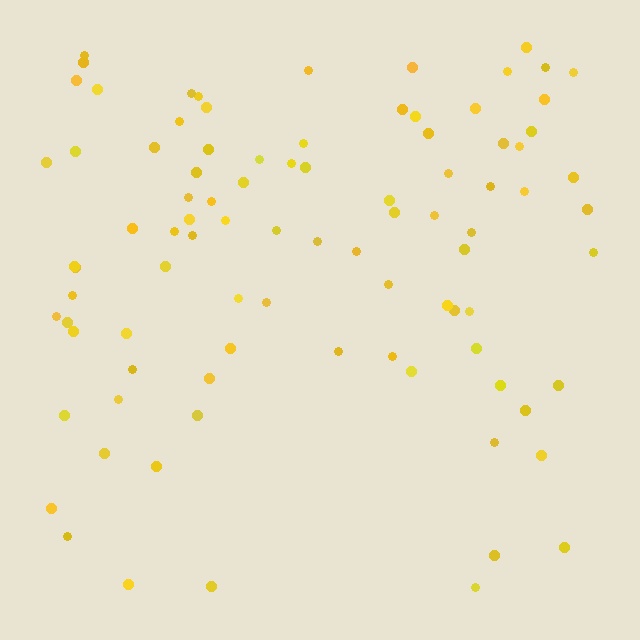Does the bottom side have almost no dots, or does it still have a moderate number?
Still a moderate number, just noticeably fewer than the top.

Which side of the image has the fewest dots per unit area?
The bottom.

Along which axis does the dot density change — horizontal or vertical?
Vertical.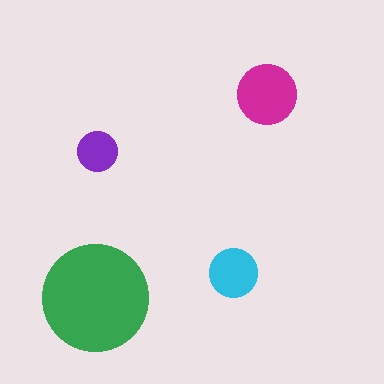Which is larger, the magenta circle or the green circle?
The green one.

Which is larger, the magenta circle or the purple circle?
The magenta one.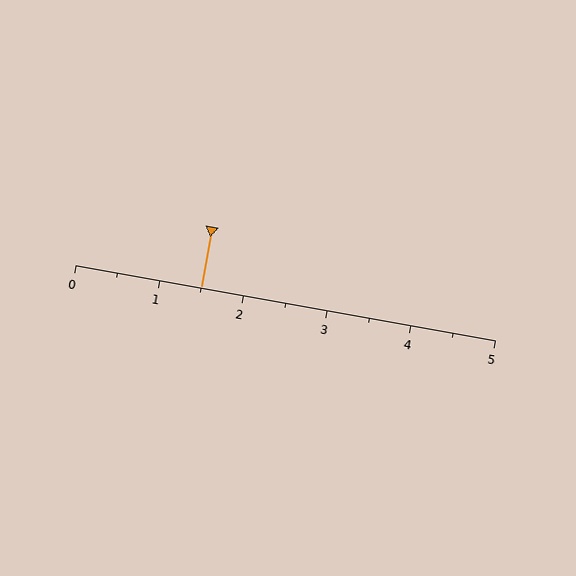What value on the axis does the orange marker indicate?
The marker indicates approximately 1.5.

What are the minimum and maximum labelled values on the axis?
The axis runs from 0 to 5.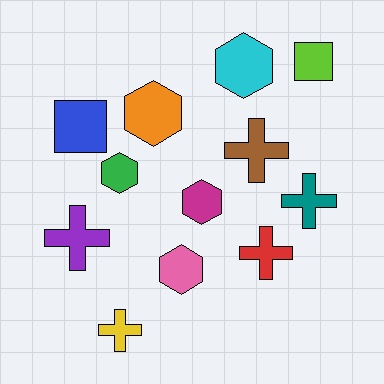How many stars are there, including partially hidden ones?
There are no stars.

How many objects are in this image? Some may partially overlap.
There are 12 objects.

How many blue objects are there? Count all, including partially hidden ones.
There is 1 blue object.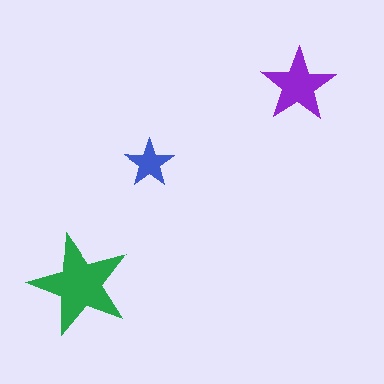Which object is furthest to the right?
The purple star is rightmost.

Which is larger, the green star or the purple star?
The green one.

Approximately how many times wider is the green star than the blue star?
About 2 times wider.